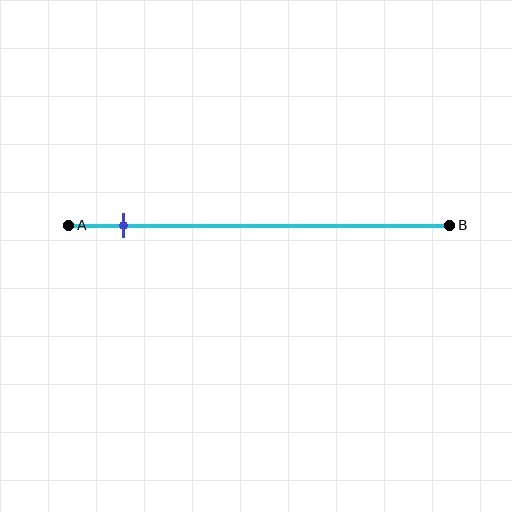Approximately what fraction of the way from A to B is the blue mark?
The blue mark is approximately 15% of the way from A to B.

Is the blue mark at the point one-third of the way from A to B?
No, the mark is at about 15% from A, not at the 33% one-third point.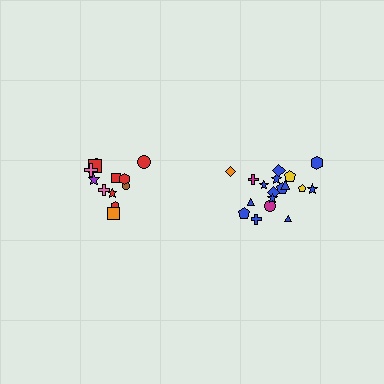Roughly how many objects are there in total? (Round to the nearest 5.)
Roughly 30 objects in total.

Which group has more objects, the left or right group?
The right group.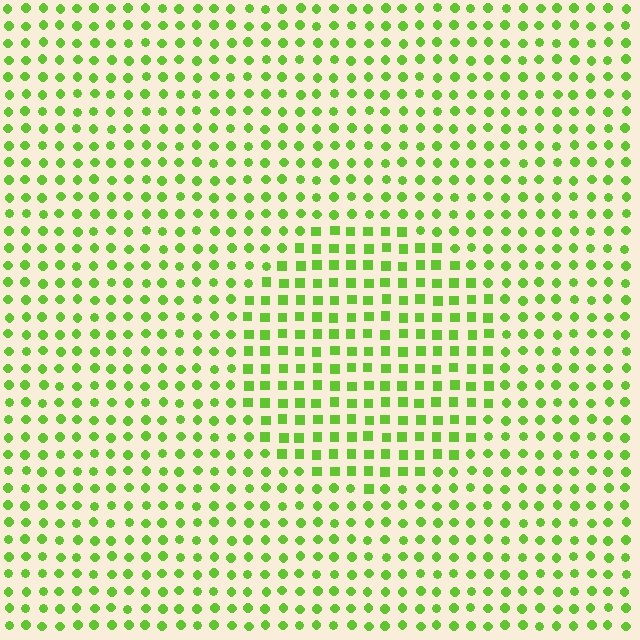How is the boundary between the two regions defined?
The boundary is defined by a change in element shape: squares inside vs. circles outside. All elements share the same color and spacing.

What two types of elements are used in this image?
The image uses squares inside the circle region and circles outside it.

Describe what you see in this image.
The image is filled with small lime elements arranged in a uniform grid. A circle-shaped region contains squares, while the surrounding area contains circles. The boundary is defined purely by the change in element shape.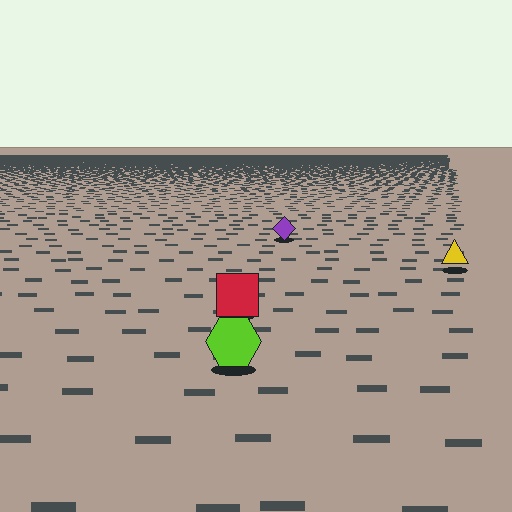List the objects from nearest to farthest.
From nearest to farthest: the lime hexagon, the red square, the yellow triangle, the purple diamond.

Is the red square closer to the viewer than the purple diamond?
Yes. The red square is closer — you can tell from the texture gradient: the ground texture is coarser near it.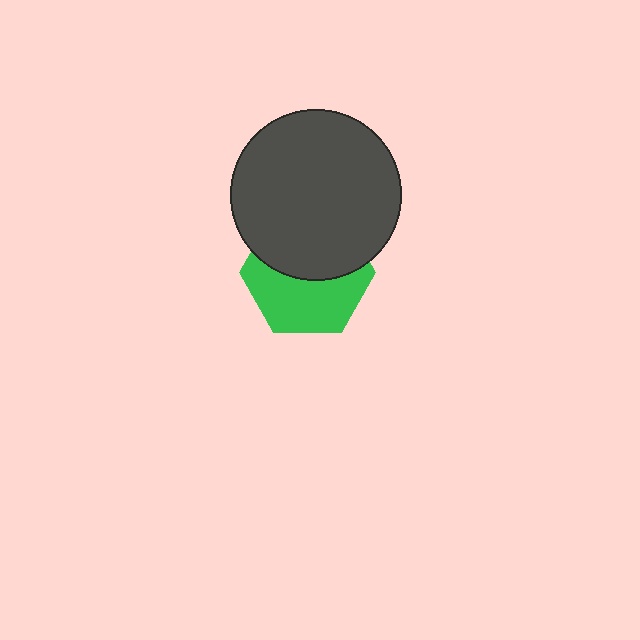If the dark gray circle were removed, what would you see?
You would see the complete green hexagon.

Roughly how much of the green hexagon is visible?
About half of it is visible (roughly 51%).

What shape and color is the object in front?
The object in front is a dark gray circle.